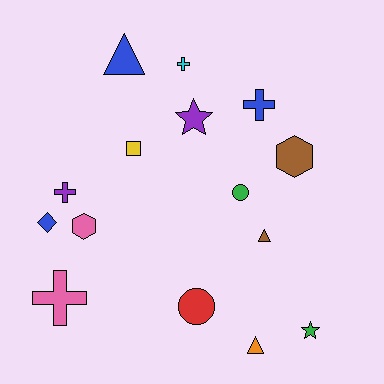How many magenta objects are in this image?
There are no magenta objects.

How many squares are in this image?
There is 1 square.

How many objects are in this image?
There are 15 objects.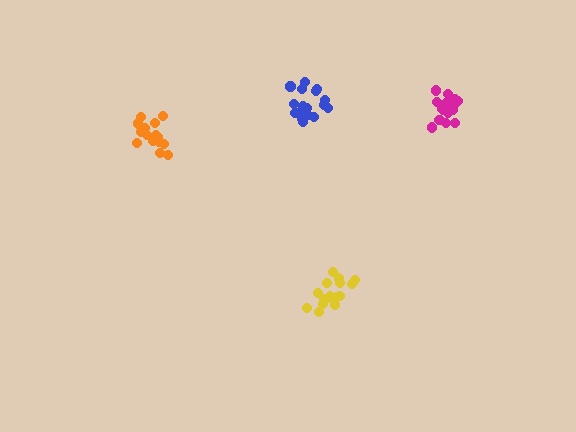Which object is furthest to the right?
The magenta cluster is rightmost.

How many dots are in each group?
Group 1: 19 dots, Group 2: 15 dots, Group 3: 18 dots, Group 4: 16 dots (68 total).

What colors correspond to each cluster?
The clusters are colored: magenta, orange, blue, yellow.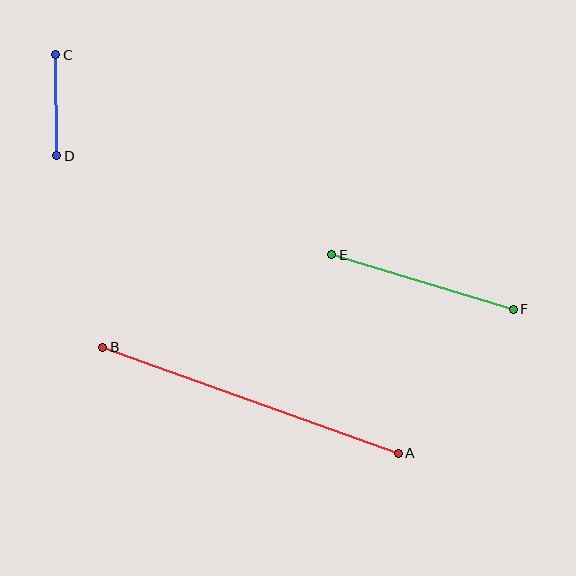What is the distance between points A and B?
The distance is approximately 314 pixels.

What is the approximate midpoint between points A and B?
The midpoint is at approximately (250, 400) pixels.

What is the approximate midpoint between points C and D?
The midpoint is at approximately (56, 105) pixels.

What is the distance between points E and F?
The distance is approximately 190 pixels.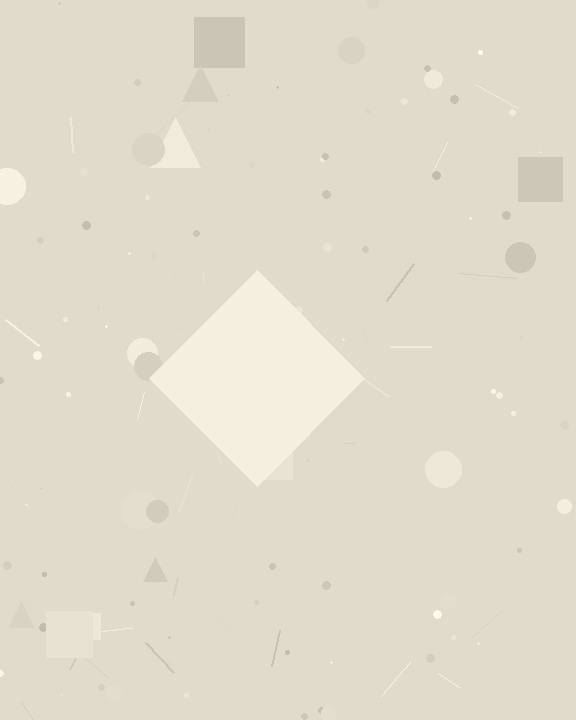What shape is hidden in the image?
A diamond is hidden in the image.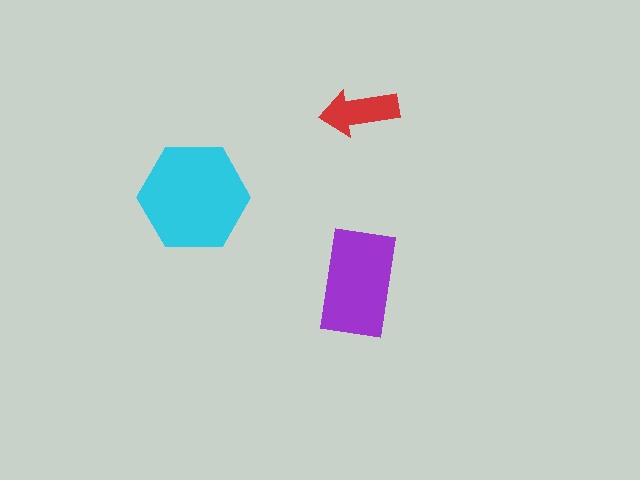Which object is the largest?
The cyan hexagon.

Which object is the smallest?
The red arrow.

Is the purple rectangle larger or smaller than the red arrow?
Larger.